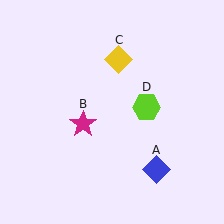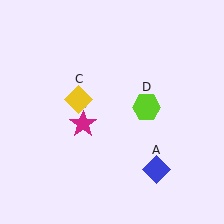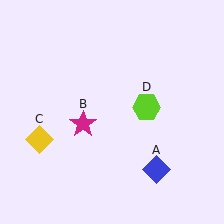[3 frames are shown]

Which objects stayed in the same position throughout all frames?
Blue diamond (object A) and magenta star (object B) and lime hexagon (object D) remained stationary.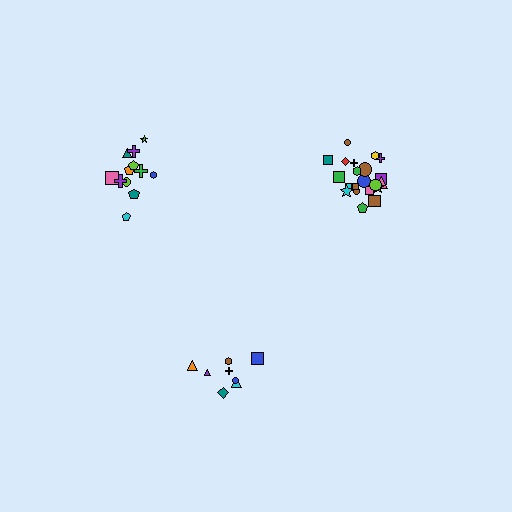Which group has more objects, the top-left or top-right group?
The top-right group.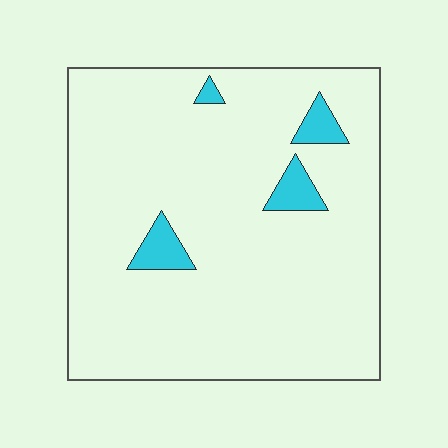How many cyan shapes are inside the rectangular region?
4.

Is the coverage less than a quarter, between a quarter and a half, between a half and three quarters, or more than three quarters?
Less than a quarter.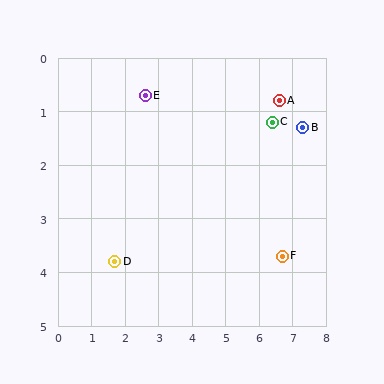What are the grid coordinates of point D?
Point D is at approximately (1.7, 3.8).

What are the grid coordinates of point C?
Point C is at approximately (6.4, 1.2).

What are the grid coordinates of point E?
Point E is at approximately (2.6, 0.7).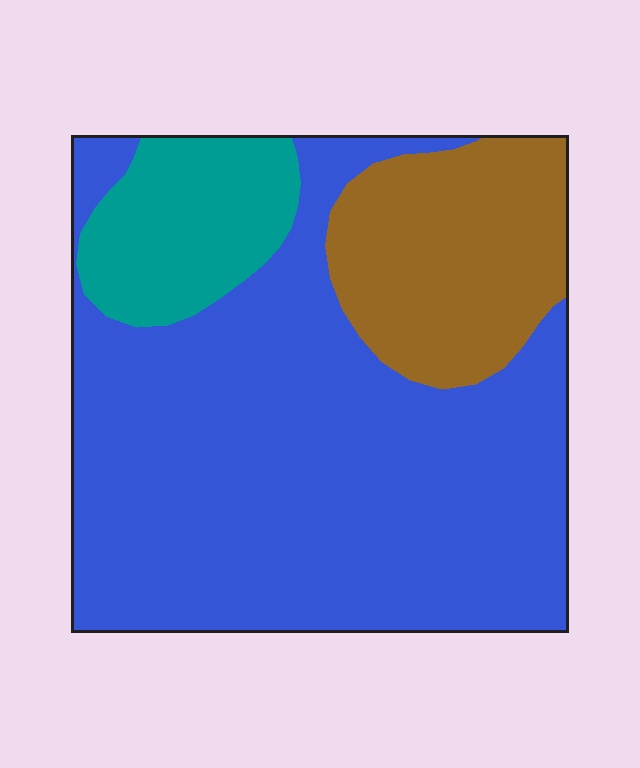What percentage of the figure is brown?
Brown takes up less than a quarter of the figure.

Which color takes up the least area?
Teal, at roughly 15%.